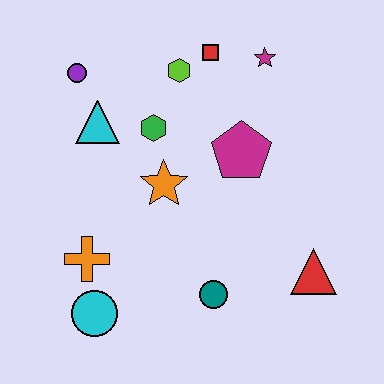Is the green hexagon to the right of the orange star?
No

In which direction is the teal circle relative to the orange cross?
The teal circle is to the right of the orange cross.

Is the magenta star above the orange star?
Yes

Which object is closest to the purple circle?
The cyan triangle is closest to the purple circle.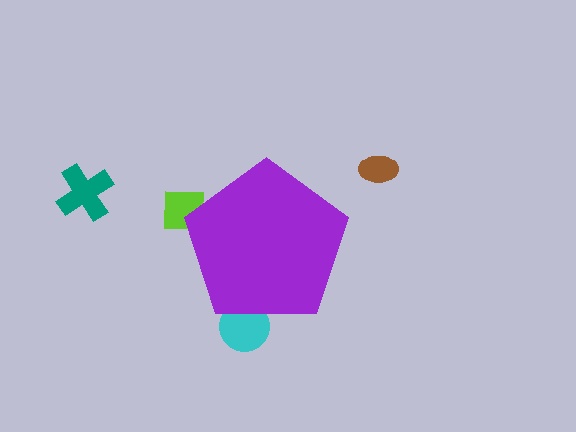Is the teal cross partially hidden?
No, the teal cross is fully visible.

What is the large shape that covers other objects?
A purple pentagon.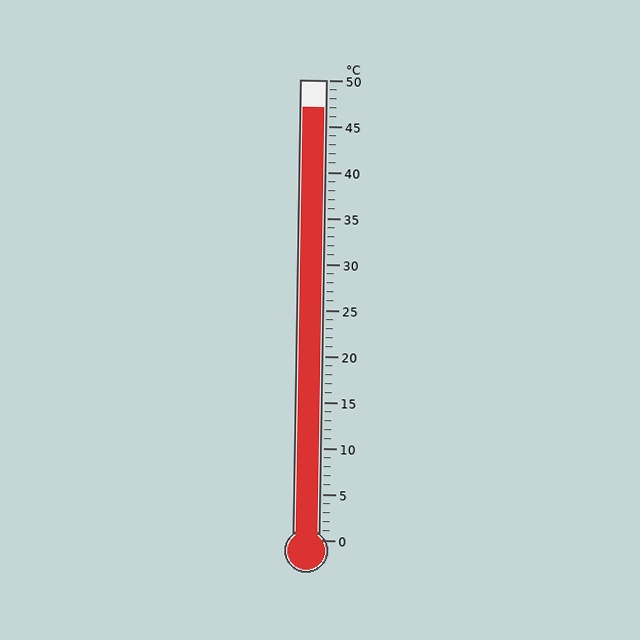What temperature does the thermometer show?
The thermometer shows approximately 47°C.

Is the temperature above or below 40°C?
The temperature is above 40°C.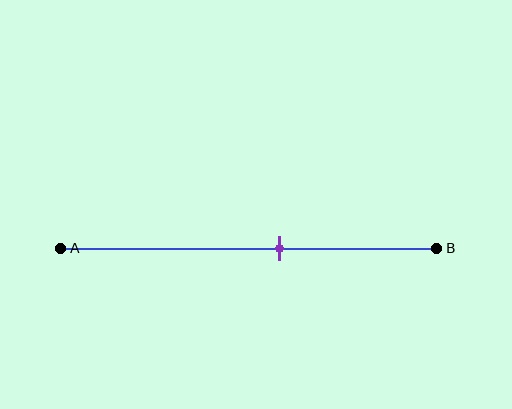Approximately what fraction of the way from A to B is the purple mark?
The purple mark is approximately 60% of the way from A to B.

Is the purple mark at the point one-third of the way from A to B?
No, the mark is at about 60% from A, not at the 33% one-third point.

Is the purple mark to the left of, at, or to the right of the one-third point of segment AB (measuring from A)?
The purple mark is to the right of the one-third point of segment AB.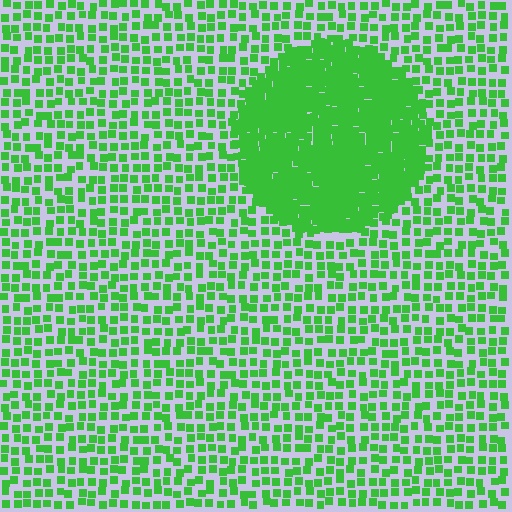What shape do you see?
I see a circle.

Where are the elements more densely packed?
The elements are more densely packed inside the circle boundary.